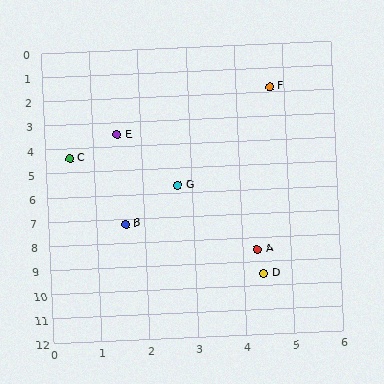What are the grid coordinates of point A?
Point A is at approximately (4.3, 8.5).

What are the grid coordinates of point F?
Point F is at approximately (4.7, 1.8).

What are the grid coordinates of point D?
Point D is at approximately (4.4, 9.5).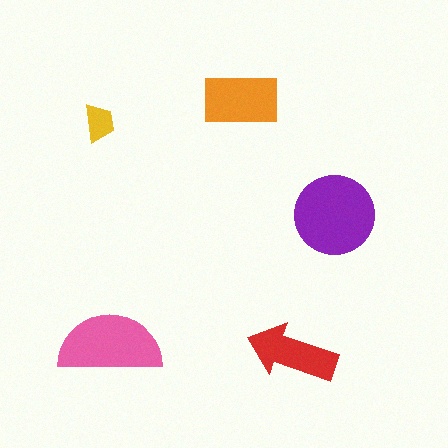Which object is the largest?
The purple circle.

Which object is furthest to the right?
The purple circle is rightmost.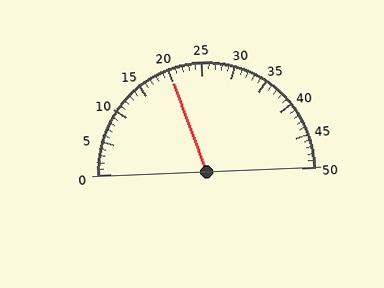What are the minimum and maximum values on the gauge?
The gauge ranges from 0 to 50.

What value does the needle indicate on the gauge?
The needle indicates approximately 20.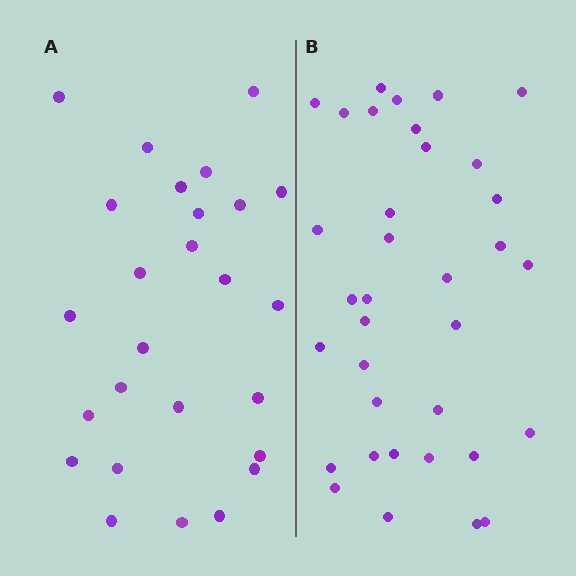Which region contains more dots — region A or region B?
Region B (the right region) has more dots.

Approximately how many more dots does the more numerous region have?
Region B has roughly 8 or so more dots than region A.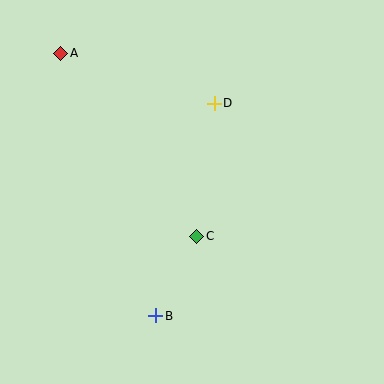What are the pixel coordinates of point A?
Point A is at (61, 53).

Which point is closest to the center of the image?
Point C at (197, 236) is closest to the center.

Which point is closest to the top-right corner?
Point D is closest to the top-right corner.